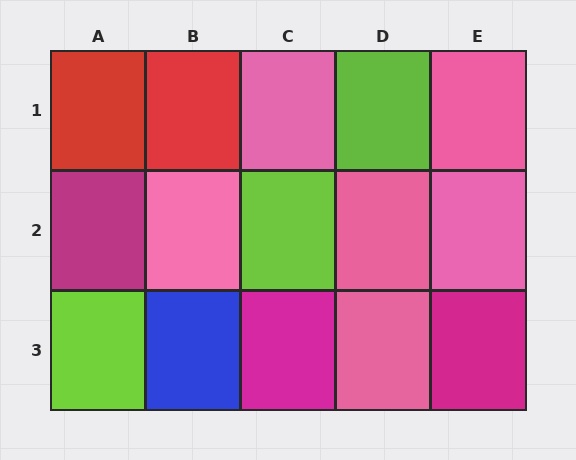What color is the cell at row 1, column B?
Red.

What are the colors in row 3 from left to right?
Lime, blue, magenta, pink, magenta.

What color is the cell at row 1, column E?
Pink.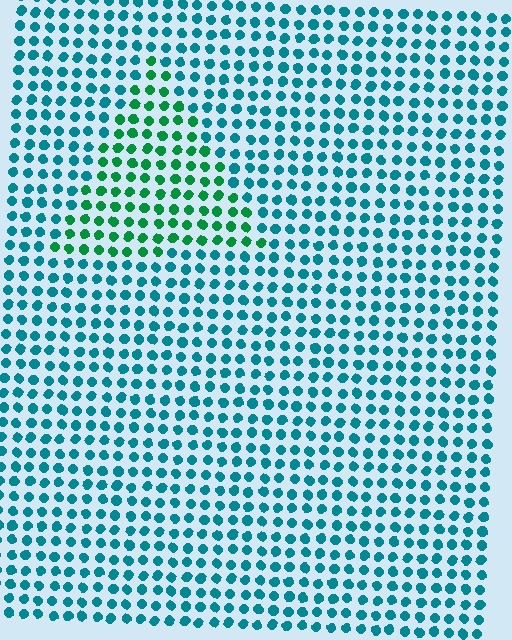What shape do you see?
I see a triangle.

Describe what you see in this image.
The image is filled with small teal elements in a uniform arrangement. A triangle-shaped region is visible where the elements are tinted to a slightly different hue, forming a subtle color boundary.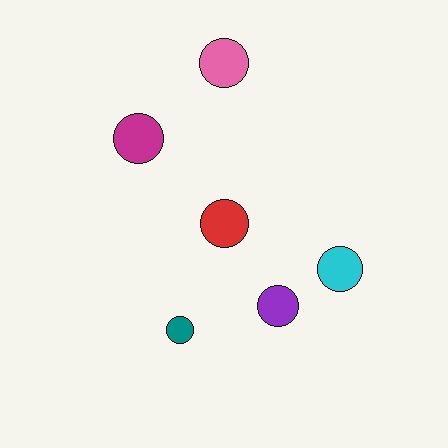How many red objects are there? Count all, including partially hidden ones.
There is 1 red object.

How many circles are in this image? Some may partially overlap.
There are 6 circles.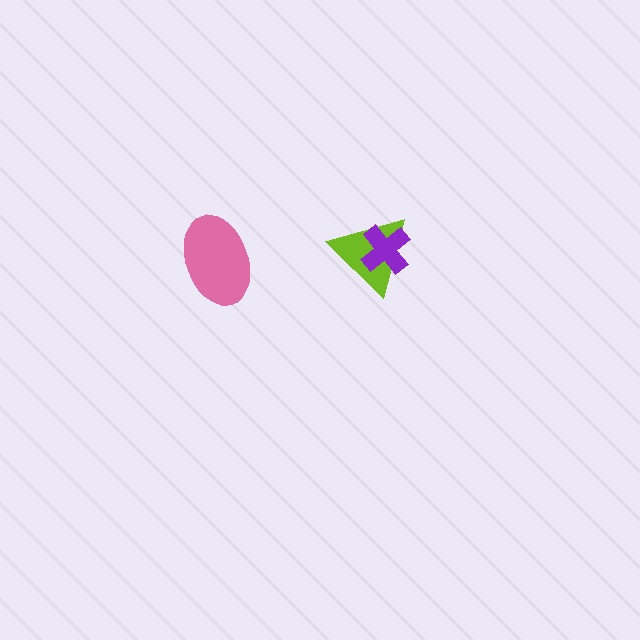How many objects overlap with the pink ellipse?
0 objects overlap with the pink ellipse.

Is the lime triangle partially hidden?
Yes, it is partially covered by another shape.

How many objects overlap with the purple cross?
1 object overlaps with the purple cross.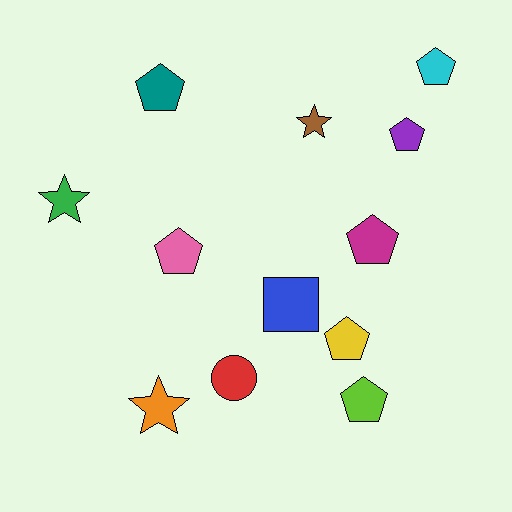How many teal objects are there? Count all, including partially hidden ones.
There is 1 teal object.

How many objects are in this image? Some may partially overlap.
There are 12 objects.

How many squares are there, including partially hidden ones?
There is 1 square.